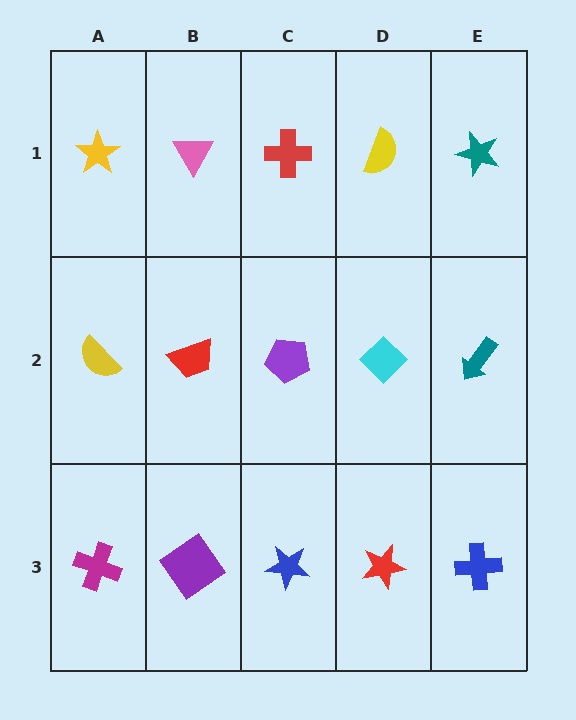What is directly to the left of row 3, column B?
A magenta cross.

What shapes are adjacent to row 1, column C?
A purple pentagon (row 2, column C), a pink triangle (row 1, column B), a yellow semicircle (row 1, column D).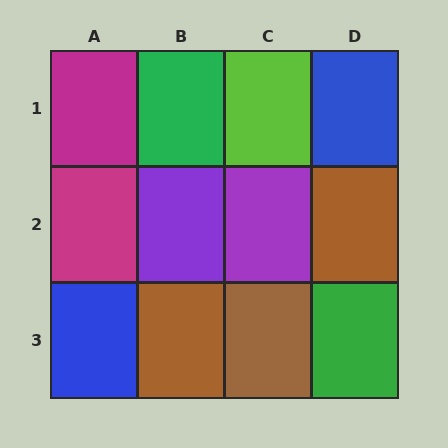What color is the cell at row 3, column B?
Brown.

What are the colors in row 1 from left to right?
Magenta, green, lime, blue.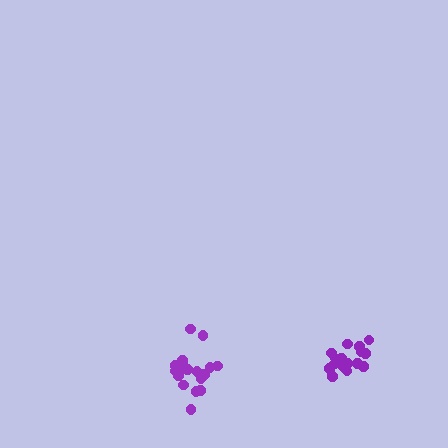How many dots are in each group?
Group 1: 17 dots, Group 2: 18 dots (35 total).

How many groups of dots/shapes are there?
There are 2 groups.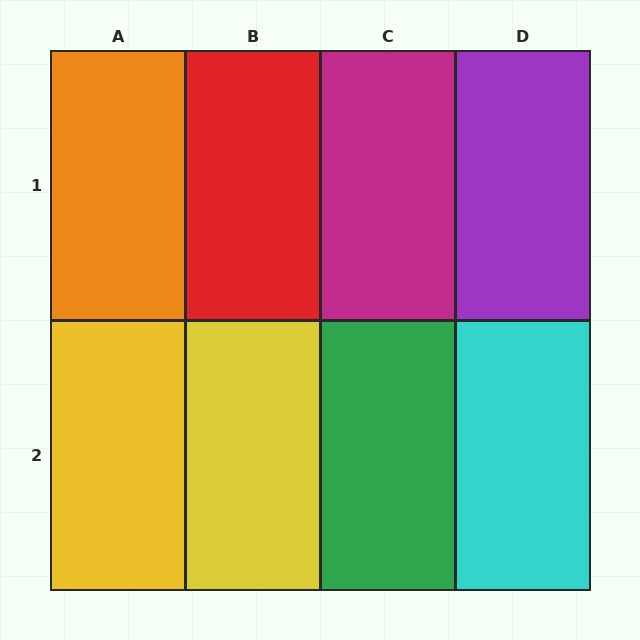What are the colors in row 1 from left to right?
Orange, red, magenta, purple.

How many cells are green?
1 cell is green.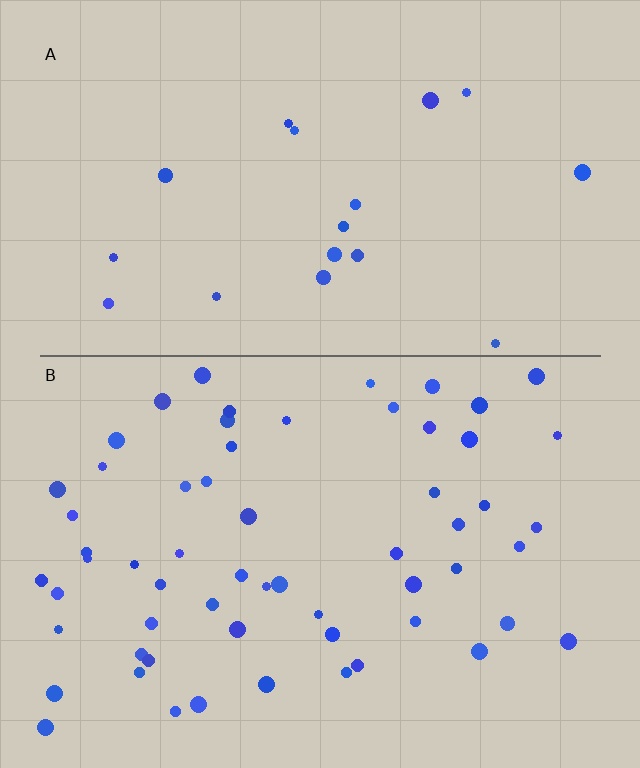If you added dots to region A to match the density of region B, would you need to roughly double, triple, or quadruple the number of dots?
Approximately triple.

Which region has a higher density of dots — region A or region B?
B (the bottom).